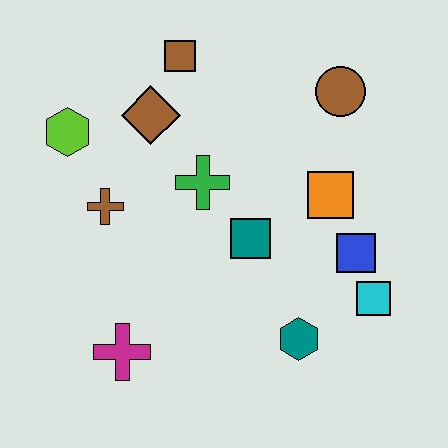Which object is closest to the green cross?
The teal square is closest to the green cross.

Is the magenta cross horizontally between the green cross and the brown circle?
No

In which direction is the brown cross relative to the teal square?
The brown cross is to the left of the teal square.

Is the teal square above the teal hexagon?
Yes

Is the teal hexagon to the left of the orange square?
Yes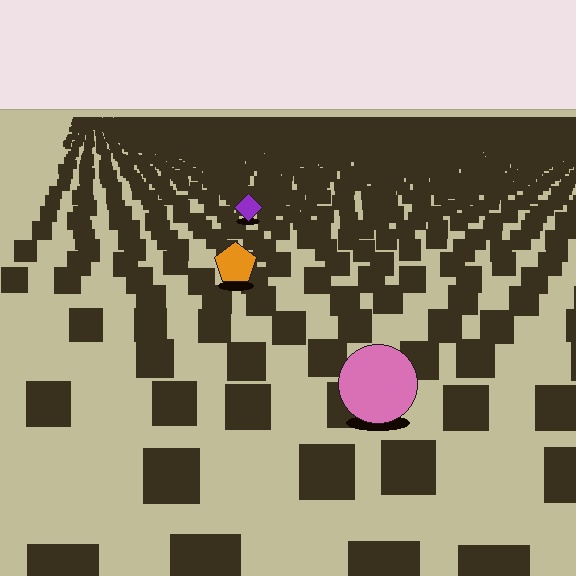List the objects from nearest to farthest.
From nearest to farthest: the pink circle, the orange pentagon, the purple diamond.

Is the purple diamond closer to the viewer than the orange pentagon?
No. The orange pentagon is closer — you can tell from the texture gradient: the ground texture is coarser near it.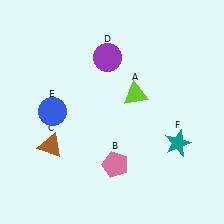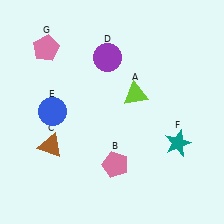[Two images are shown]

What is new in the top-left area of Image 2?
A pink pentagon (G) was added in the top-left area of Image 2.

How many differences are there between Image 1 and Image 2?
There is 1 difference between the two images.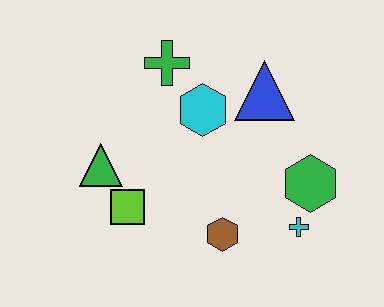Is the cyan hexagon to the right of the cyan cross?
No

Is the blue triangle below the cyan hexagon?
No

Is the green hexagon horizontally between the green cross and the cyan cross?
No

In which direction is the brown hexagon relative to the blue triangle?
The brown hexagon is below the blue triangle.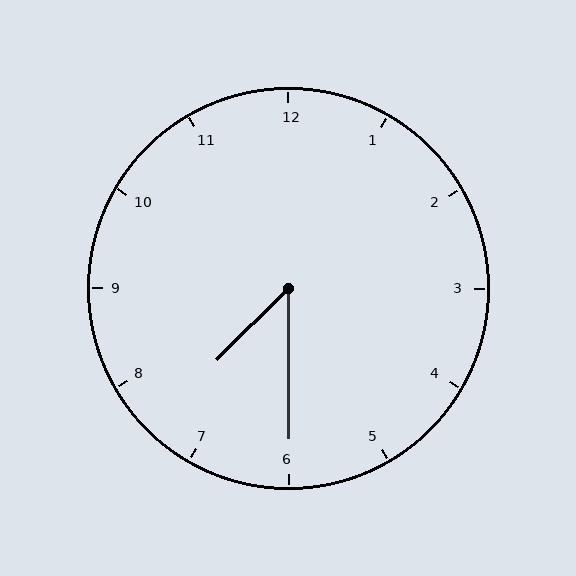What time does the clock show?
7:30.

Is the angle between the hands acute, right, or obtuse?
It is acute.